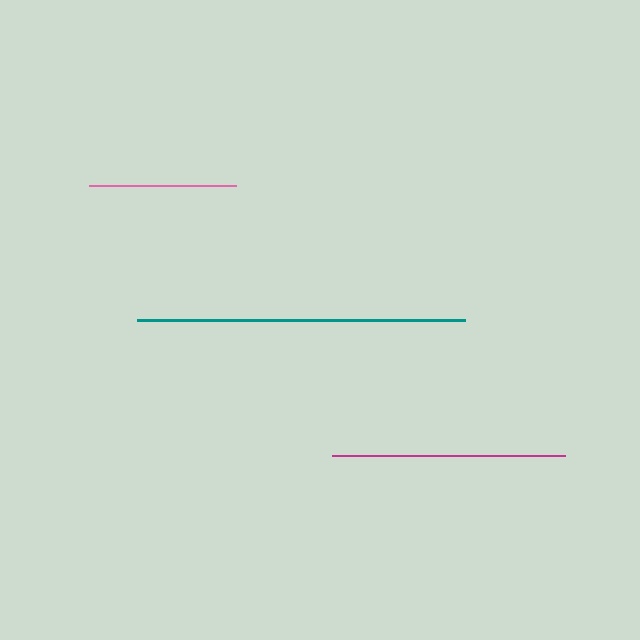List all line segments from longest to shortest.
From longest to shortest: teal, magenta, pink.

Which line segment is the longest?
The teal line is the longest at approximately 328 pixels.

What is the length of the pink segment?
The pink segment is approximately 147 pixels long.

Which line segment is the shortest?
The pink line is the shortest at approximately 147 pixels.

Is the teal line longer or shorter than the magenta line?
The teal line is longer than the magenta line.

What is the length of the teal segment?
The teal segment is approximately 328 pixels long.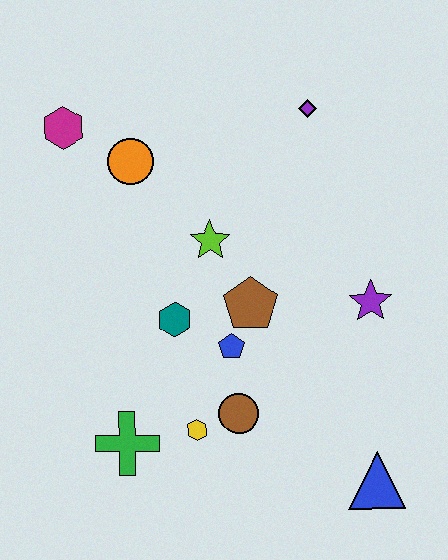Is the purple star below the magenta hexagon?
Yes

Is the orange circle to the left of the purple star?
Yes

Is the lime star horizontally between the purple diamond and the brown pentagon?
No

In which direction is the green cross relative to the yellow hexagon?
The green cross is to the left of the yellow hexagon.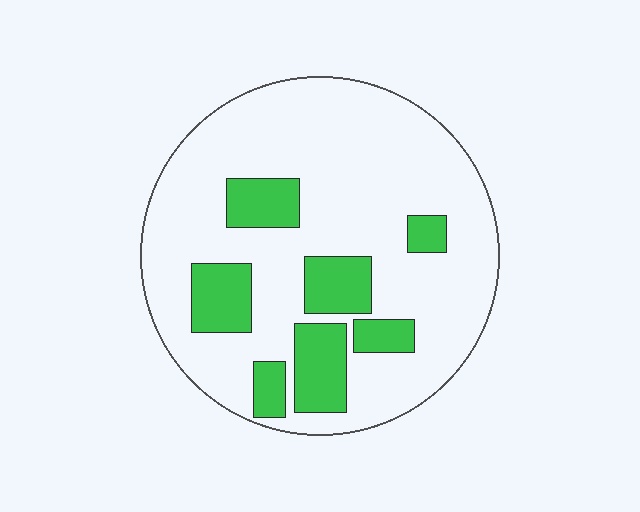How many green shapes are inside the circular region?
7.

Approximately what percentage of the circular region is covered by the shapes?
Approximately 20%.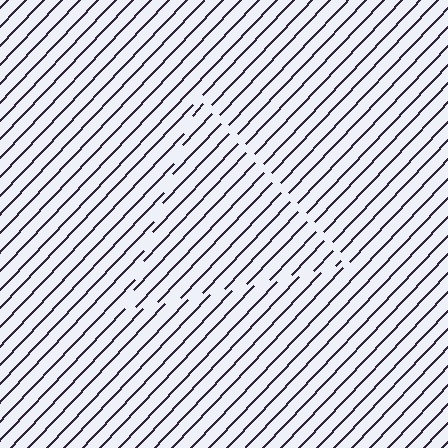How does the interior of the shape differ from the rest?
The interior of the shape contains the same grating, shifted by half a period — the contour is defined by the phase discontinuity where line-ends from the inner and outer gratings abut.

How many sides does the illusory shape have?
3 sides — the line-ends trace a triangle.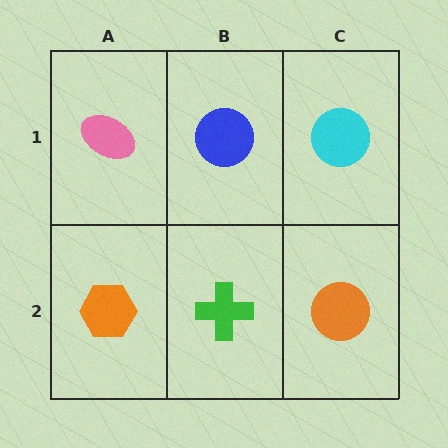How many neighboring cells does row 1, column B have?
3.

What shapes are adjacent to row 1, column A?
An orange hexagon (row 2, column A), a blue circle (row 1, column B).